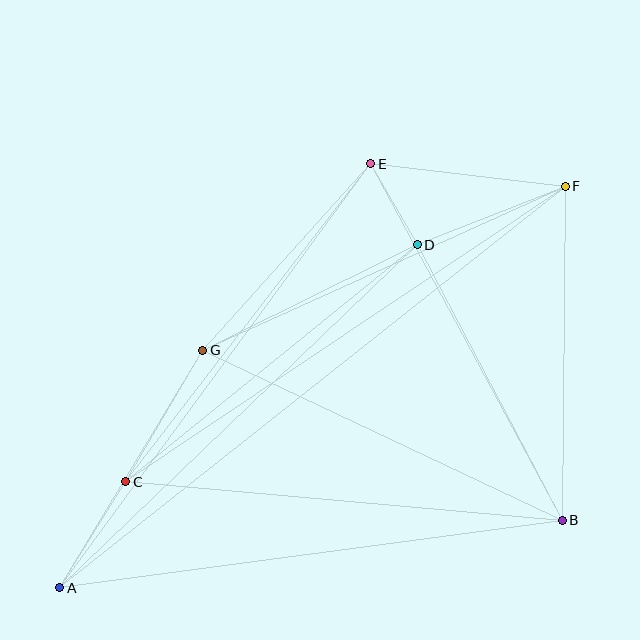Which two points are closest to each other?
Points D and E are closest to each other.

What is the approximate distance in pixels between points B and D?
The distance between B and D is approximately 311 pixels.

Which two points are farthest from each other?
Points A and F are farthest from each other.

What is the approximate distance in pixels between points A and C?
The distance between A and C is approximately 125 pixels.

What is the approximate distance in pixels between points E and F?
The distance between E and F is approximately 196 pixels.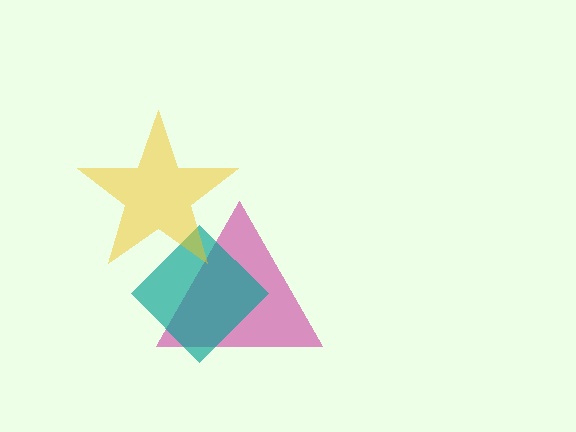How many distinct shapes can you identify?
There are 3 distinct shapes: a magenta triangle, a teal diamond, a yellow star.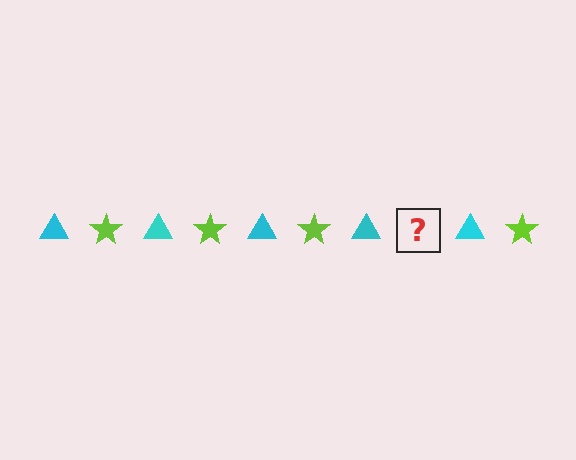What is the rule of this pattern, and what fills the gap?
The rule is that the pattern alternates between cyan triangle and lime star. The gap should be filled with a lime star.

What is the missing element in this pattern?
The missing element is a lime star.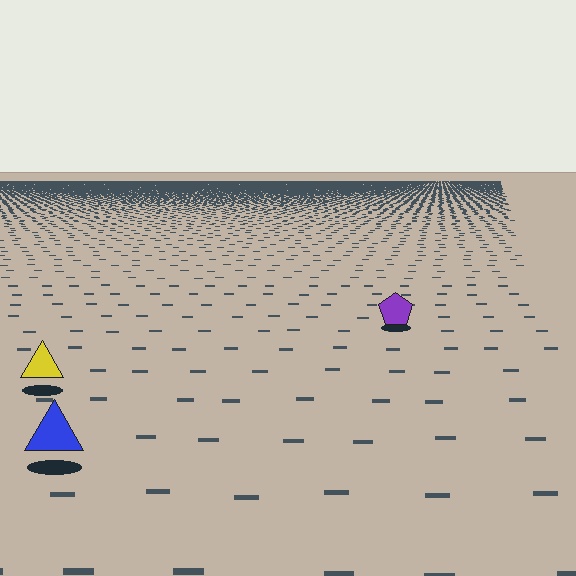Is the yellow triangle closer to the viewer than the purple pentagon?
Yes. The yellow triangle is closer — you can tell from the texture gradient: the ground texture is coarser near it.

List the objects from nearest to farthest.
From nearest to farthest: the blue triangle, the yellow triangle, the purple pentagon.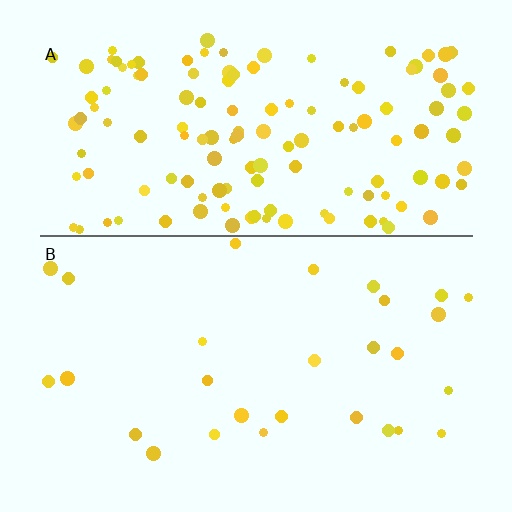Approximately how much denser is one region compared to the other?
Approximately 4.8× — region A over region B.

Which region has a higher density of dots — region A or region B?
A (the top).